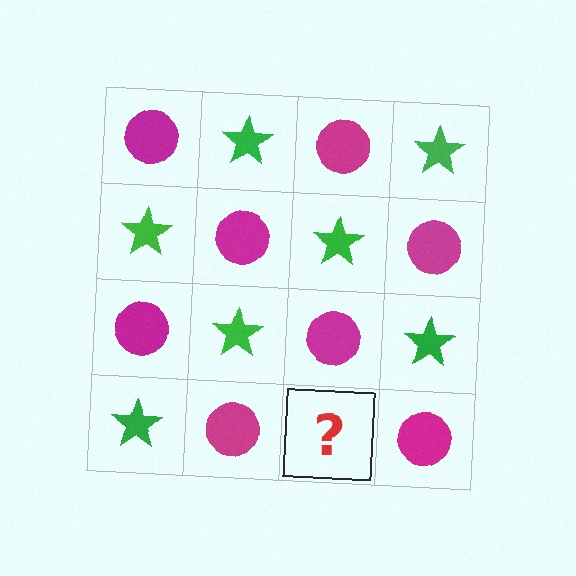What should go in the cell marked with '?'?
The missing cell should contain a green star.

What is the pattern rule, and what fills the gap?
The rule is that it alternates magenta circle and green star in a checkerboard pattern. The gap should be filled with a green star.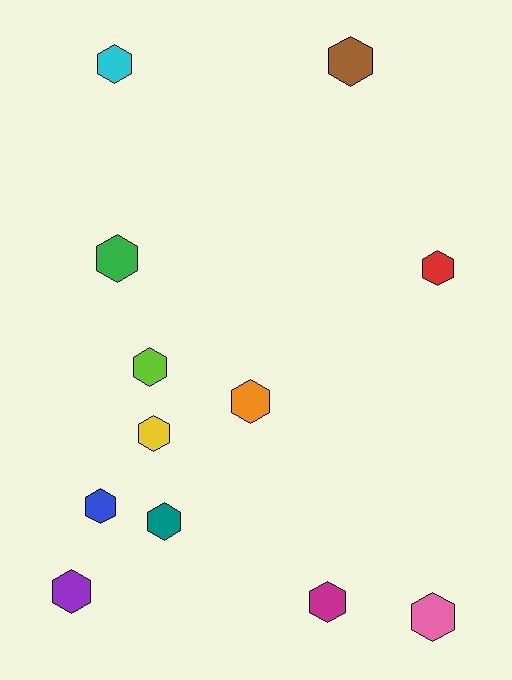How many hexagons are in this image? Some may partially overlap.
There are 12 hexagons.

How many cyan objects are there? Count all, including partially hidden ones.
There is 1 cyan object.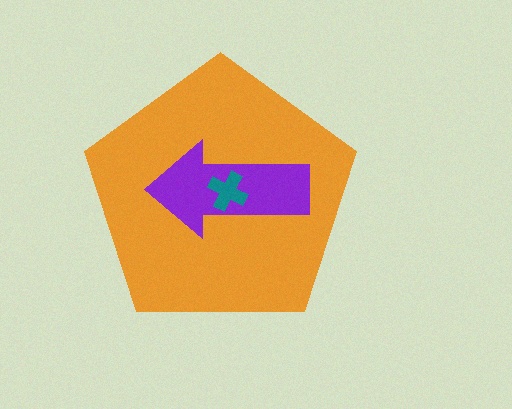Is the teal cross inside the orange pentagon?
Yes.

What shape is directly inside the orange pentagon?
The purple arrow.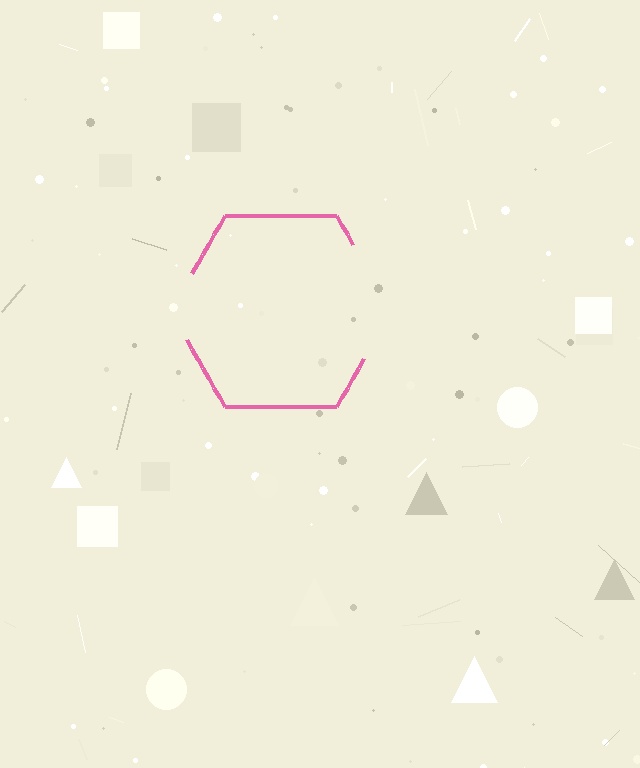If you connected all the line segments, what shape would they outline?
They would outline a hexagon.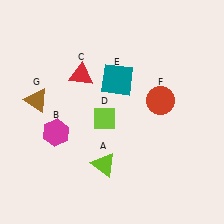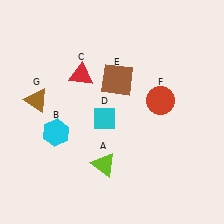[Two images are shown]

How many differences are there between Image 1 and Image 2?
There are 3 differences between the two images.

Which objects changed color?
B changed from magenta to cyan. D changed from lime to cyan. E changed from teal to brown.